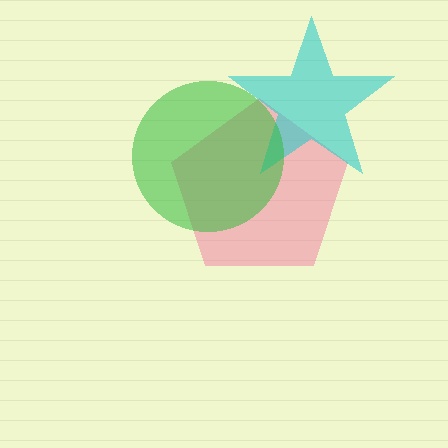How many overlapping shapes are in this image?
There are 3 overlapping shapes in the image.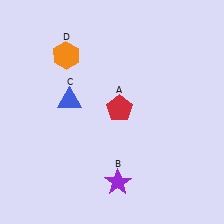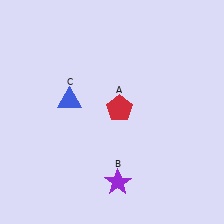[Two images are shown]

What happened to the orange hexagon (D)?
The orange hexagon (D) was removed in Image 2. It was in the top-left area of Image 1.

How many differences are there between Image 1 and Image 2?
There is 1 difference between the two images.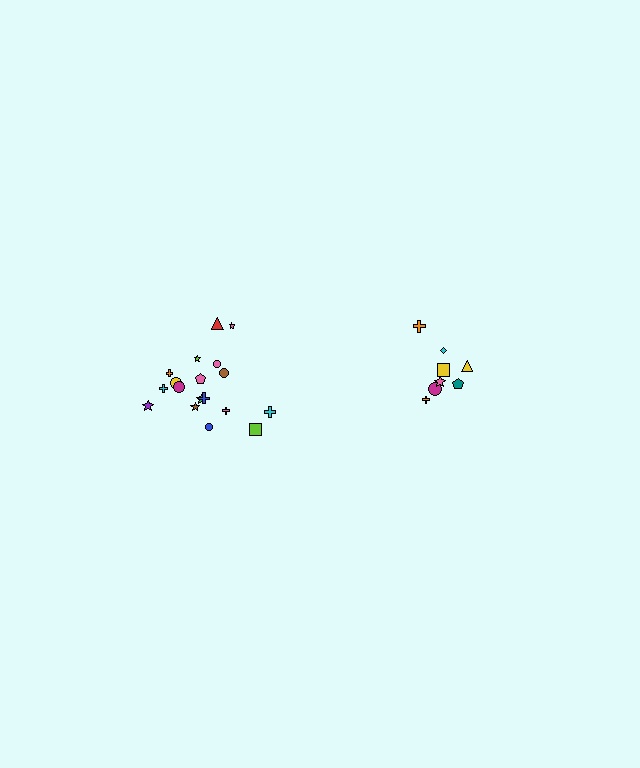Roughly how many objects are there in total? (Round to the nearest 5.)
Roughly 25 objects in total.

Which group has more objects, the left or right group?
The left group.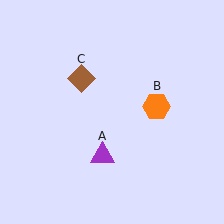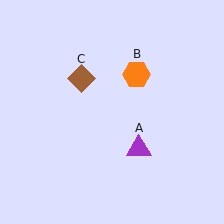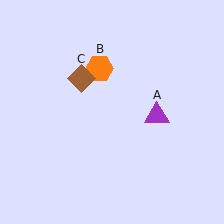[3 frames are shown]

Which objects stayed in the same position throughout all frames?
Brown diamond (object C) remained stationary.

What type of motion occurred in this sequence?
The purple triangle (object A), orange hexagon (object B) rotated counterclockwise around the center of the scene.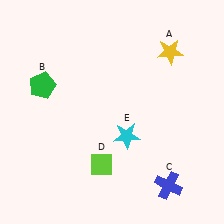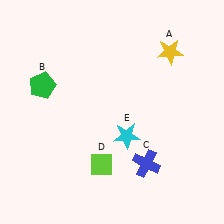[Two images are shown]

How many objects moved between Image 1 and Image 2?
1 object moved between the two images.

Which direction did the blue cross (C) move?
The blue cross (C) moved left.